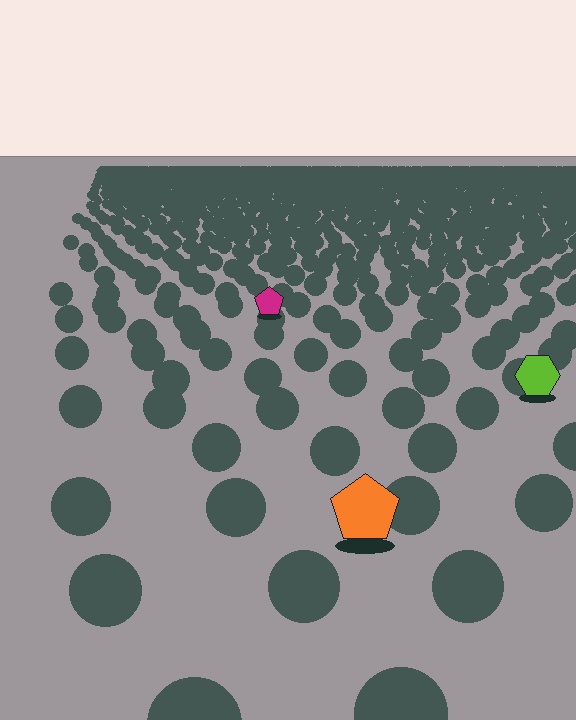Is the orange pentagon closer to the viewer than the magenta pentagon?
Yes. The orange pentagon is closer — you can tell from the texture gradient: the ground texture is coarser near it.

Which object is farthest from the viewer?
The magenta pentagon is farthest from the viewer. It appears smaller and the ground texture around it is denser.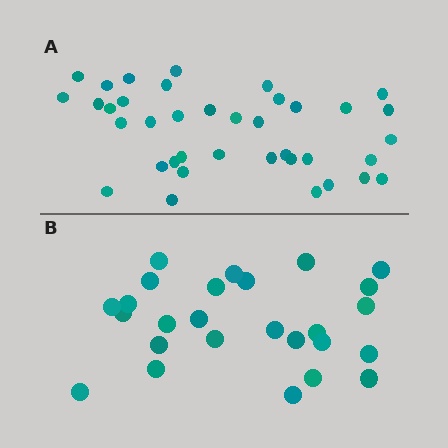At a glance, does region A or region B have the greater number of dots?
Region A (the top region) has more dots.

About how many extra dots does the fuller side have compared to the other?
Region A has roughly 12 or so more dots than region B.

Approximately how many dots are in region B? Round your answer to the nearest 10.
About 30 dots. (The exact count is 26, which rounds to 30.)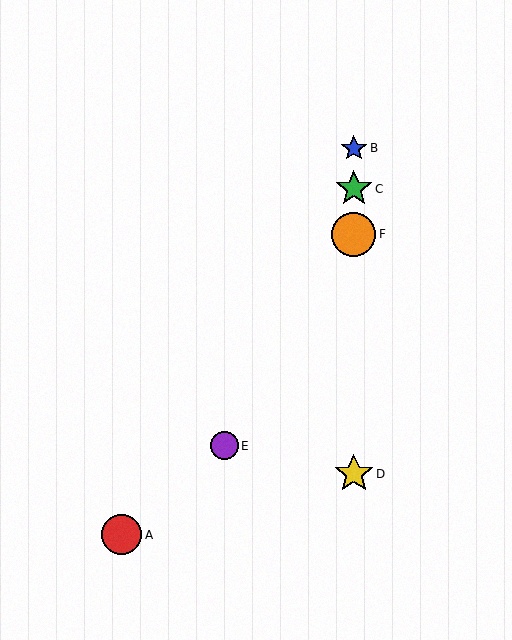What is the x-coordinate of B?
Object B is at x≈354.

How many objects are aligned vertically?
4 objects (B, C, D, F) are aligned vertically.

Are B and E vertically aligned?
No, B is at x≈354 and E is at x≈224.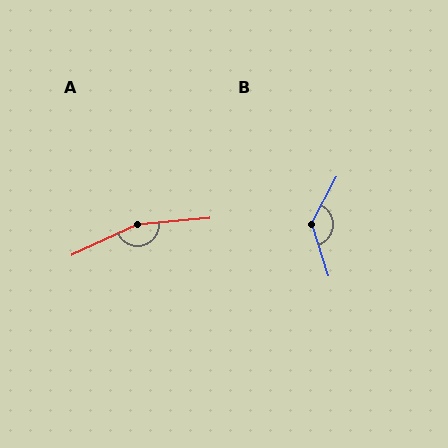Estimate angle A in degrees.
Approximately 160 degrees.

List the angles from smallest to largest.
B (134°), A (160°).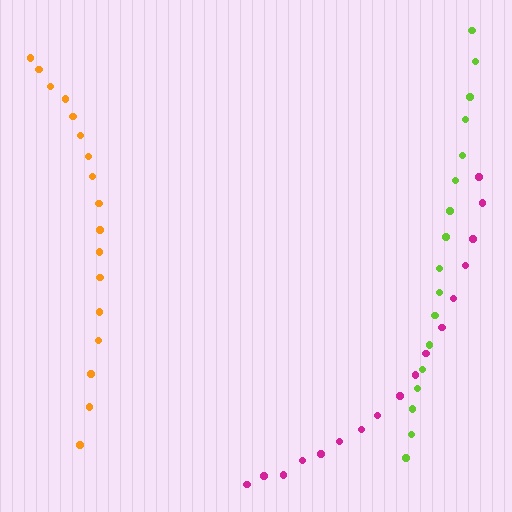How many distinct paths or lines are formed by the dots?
There are 3 distinct paths.